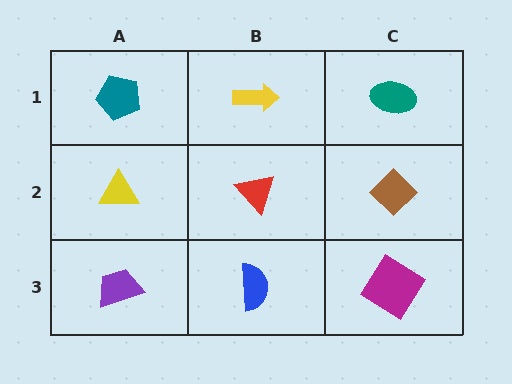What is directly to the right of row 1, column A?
A yellow arrow.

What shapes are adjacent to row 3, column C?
A brown diamond (row 2, column C), a blue semicircle (row 3, column B).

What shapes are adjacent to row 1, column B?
A red triangle (row 2, column B), a teal pentagon (row 1, column A), a teal ellipse (row 1, column C).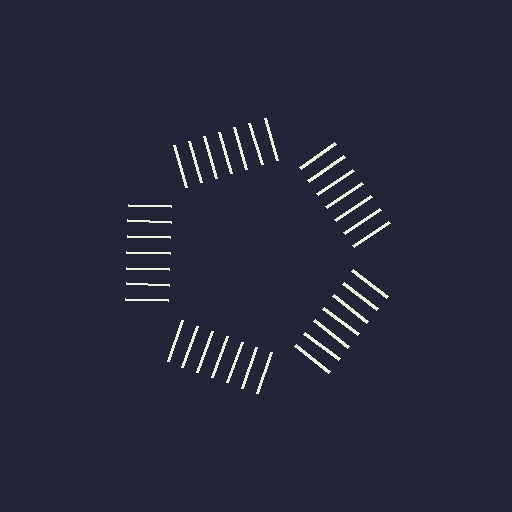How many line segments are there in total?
35 — 7 along each of the 5 edges.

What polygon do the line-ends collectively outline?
An illusory pentagon — the line segments terminate on its edges but no continuous stroke is drawn.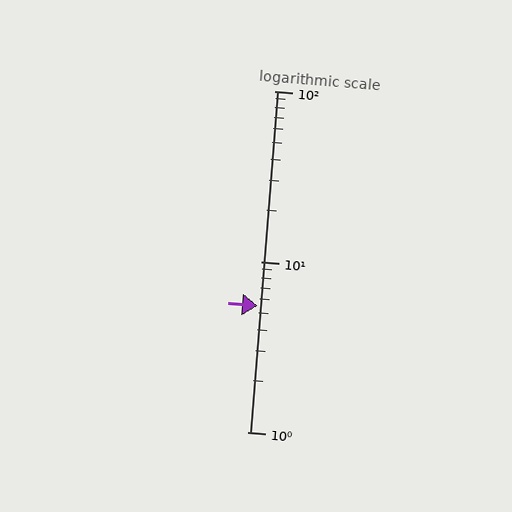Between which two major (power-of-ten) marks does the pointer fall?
The pointer is between 1 and 10.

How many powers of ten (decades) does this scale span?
The scale spans 2 decades, from 1 to 100.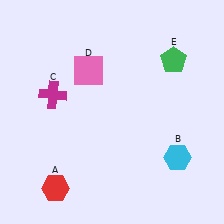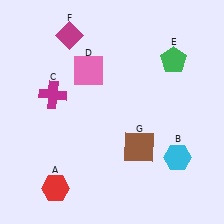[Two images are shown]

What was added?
A magenta diamond (F), a brown square (G) were added in Image 2.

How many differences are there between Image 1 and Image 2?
There are 2 differences between the two images.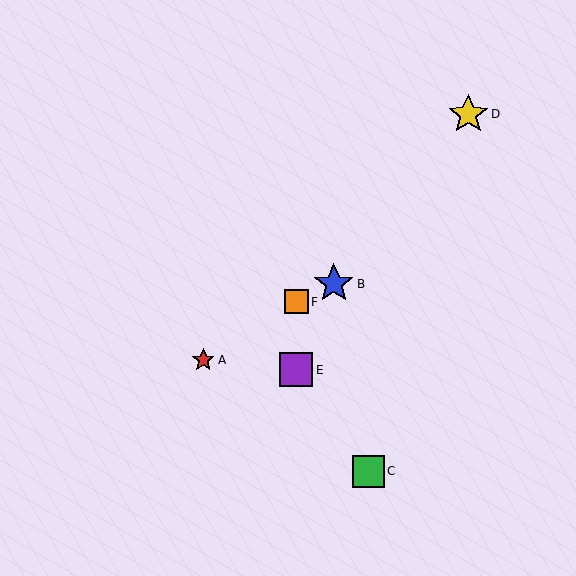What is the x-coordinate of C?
Object C is at x≈368.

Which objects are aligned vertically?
Objects E, F are aligned vertically.